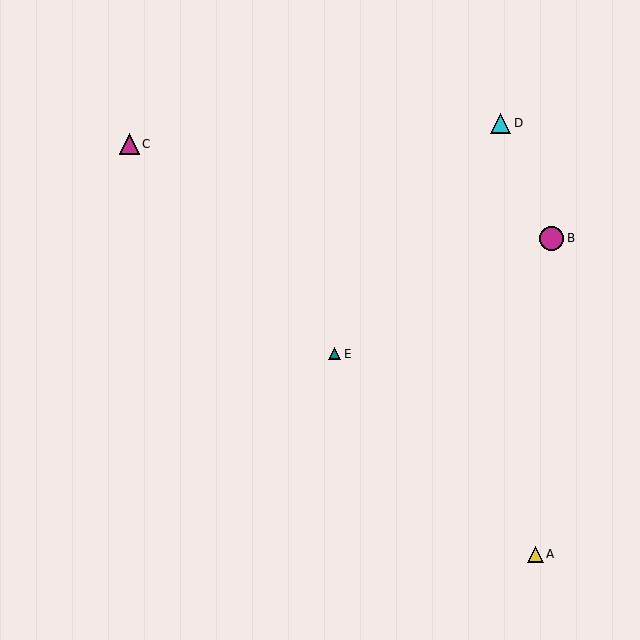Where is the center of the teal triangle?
The center of the teal triangle is at (335, 354).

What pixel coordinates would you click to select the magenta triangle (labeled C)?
Click at (129, 144) to select the magenta triangle C.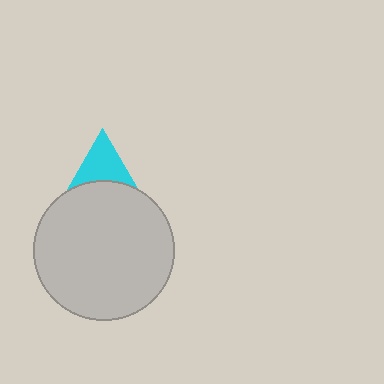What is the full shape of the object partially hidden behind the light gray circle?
The partially hidden object is a cyan triangle.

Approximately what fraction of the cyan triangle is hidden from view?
Roughly 50% of the cyan triangle is hidden behind the light gray circle.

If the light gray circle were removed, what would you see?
You would see the complete cyan triangle.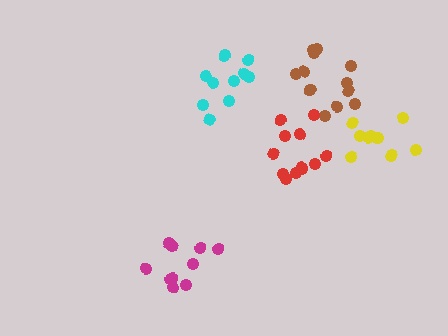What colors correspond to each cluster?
The clusters are colored: brown, yellow, magenta, red, cyan.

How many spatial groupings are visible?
There are 5 spatial groupings.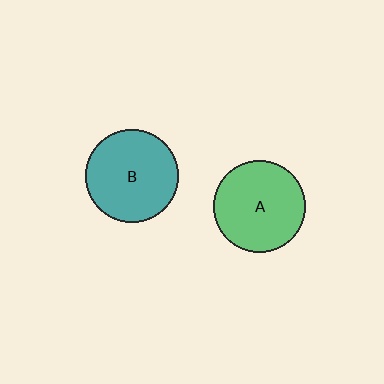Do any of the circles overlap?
No, none of the circles overlap.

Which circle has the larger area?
Circle B (teal).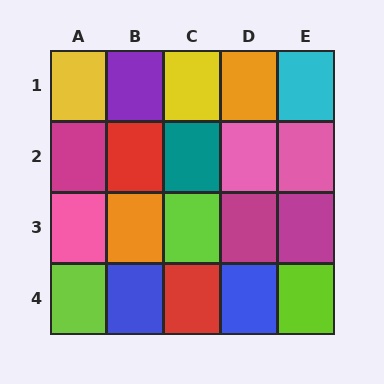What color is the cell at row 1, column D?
Orange.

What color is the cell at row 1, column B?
Purple.